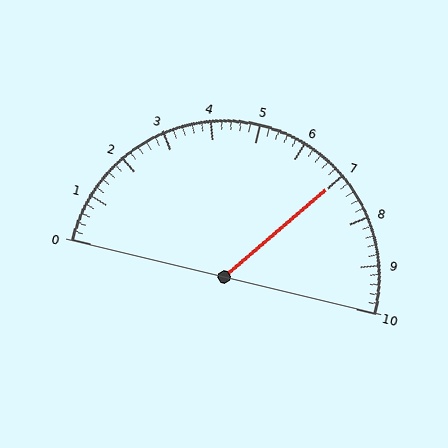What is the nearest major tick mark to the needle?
The nearest major tick mark is 7.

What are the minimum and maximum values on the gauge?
The gauge ranges from 0 to 10.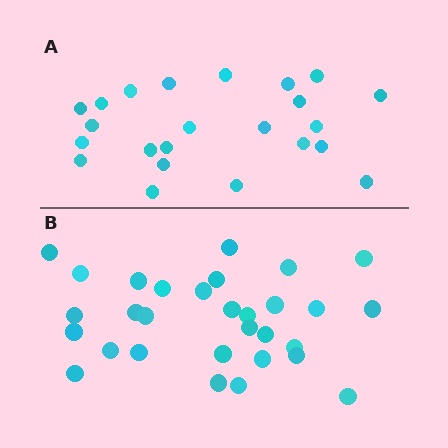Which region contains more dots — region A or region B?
Region B (the bottom region) has more dots.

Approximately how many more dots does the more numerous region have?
Region B has roughly 8 or so more dots than region A.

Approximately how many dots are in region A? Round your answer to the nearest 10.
About 20 dots. (The exact count is 23, which rounds to 20.)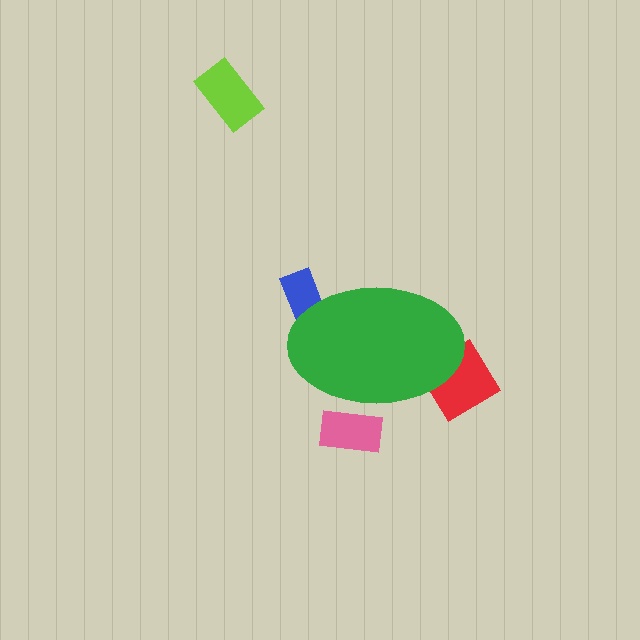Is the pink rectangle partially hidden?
Yes, the pink rectangle is partially hidden behind the green ellipse.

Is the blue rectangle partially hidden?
Yes, the blue rectangle is partially hidden behind the green ellipse.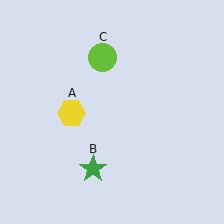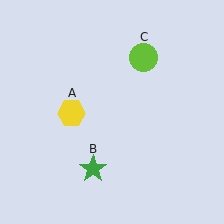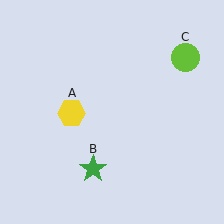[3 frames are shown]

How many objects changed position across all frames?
1 object changed position: lime circle (object C).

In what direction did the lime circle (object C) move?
The lime circle (object C) moved right.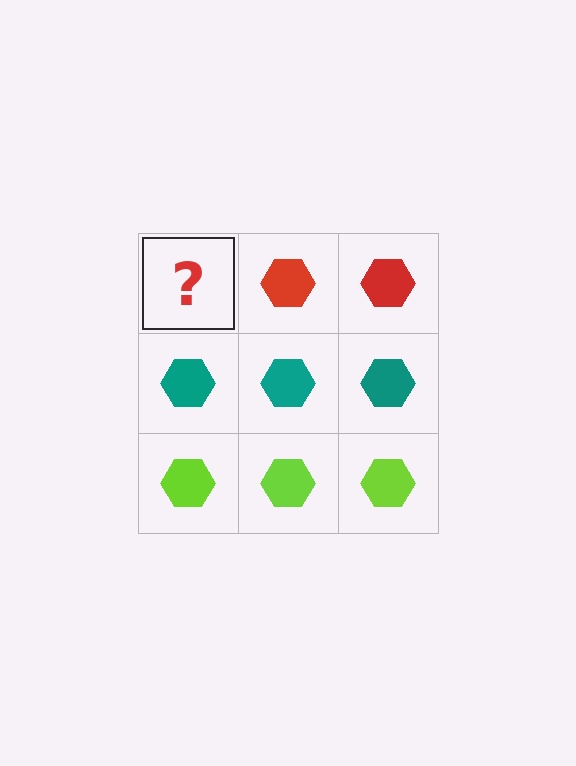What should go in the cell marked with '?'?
The missing cell should contain a red hexagon.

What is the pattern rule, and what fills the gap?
The rule is that each row has a consistent color. The gap should be filled with a red hexagon.